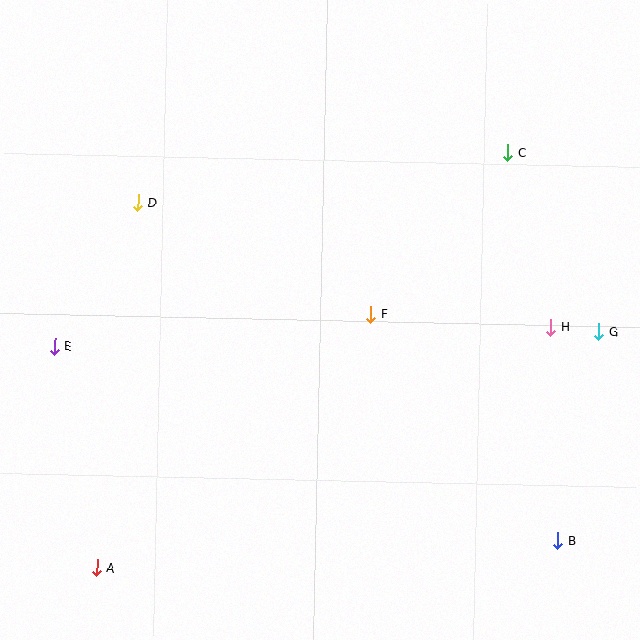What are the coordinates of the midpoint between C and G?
The midpoint between C and G is at (553, 242).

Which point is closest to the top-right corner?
Point C is closest to the top-right corner.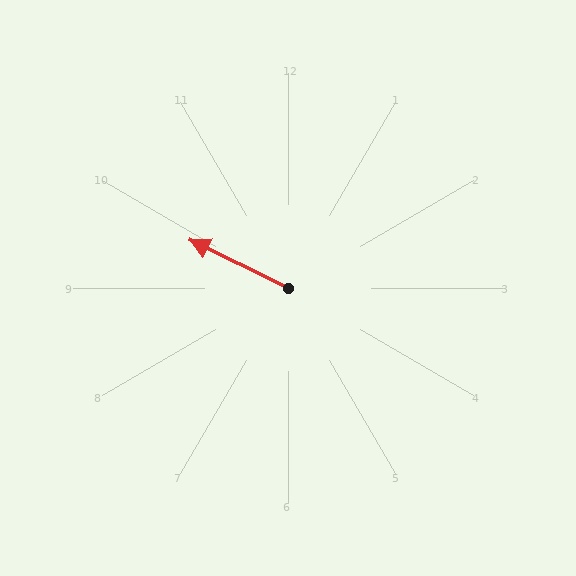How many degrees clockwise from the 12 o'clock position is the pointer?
Approximately 297 degrees.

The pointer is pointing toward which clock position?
Roughly 10 o'clock.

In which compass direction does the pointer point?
Northwest.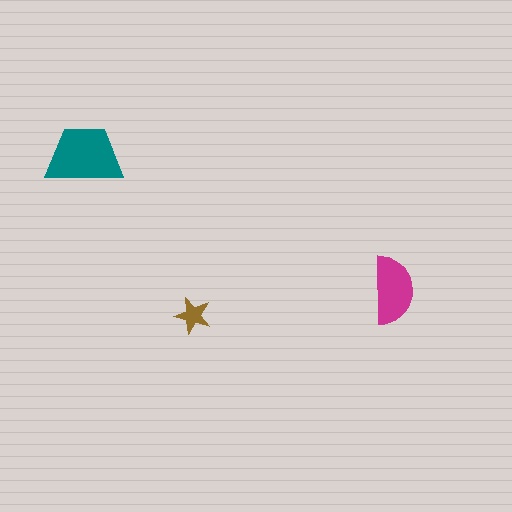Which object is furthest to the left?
The teal trapezoid is leftmost.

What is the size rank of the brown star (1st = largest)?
3rd.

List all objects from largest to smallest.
The teal trapezoid, the magenta semicircle, the brown star.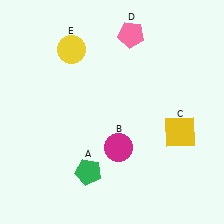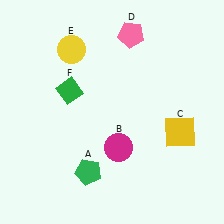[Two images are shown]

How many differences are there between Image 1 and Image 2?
There is 1 difference between the two images.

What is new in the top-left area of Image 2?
A green diamond (F) was added in the top-left area of Image 2.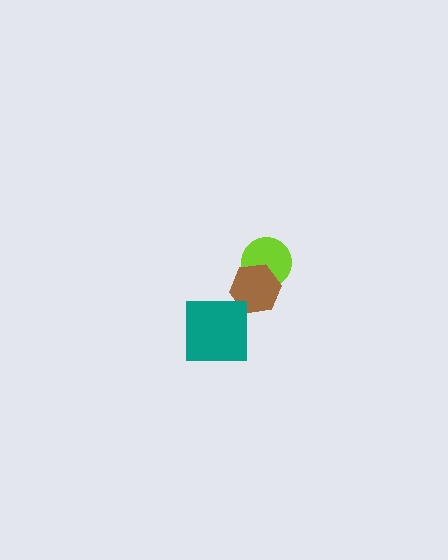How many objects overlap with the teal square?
0 objects overlap with the teal square.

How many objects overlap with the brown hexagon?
1 object overlaps with the brown hexagon.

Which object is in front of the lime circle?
The brown hexagon is in front of the lime circle.